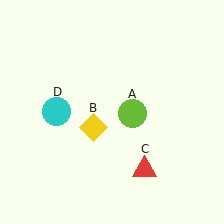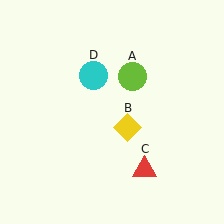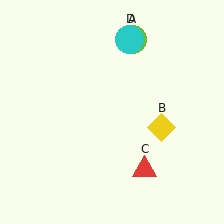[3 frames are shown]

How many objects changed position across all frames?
3 objects changed position: lime circle (object A), yellow diamond (object B), cyan circle (object D).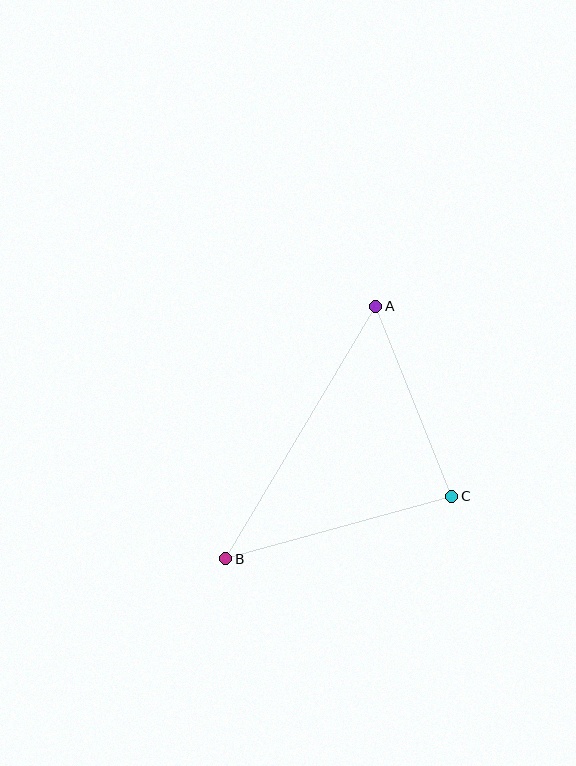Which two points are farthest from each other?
Points A and B are farthest from each other.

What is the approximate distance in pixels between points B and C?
The distance between B and C is approximately 234 pixels.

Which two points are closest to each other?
Points A and C are closest to each other.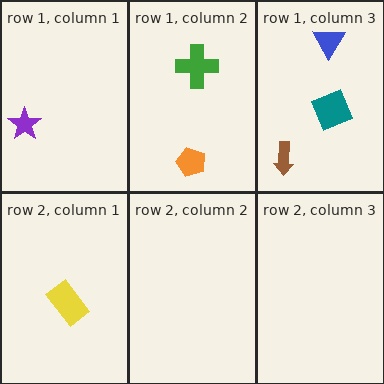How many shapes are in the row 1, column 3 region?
3.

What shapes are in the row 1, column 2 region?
The orange pentagon, the green cross.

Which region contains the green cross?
The row 1, column 2 region.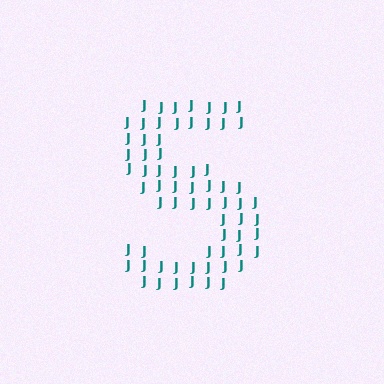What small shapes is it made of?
It is made of small letter J's.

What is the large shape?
The large shape is the letter S.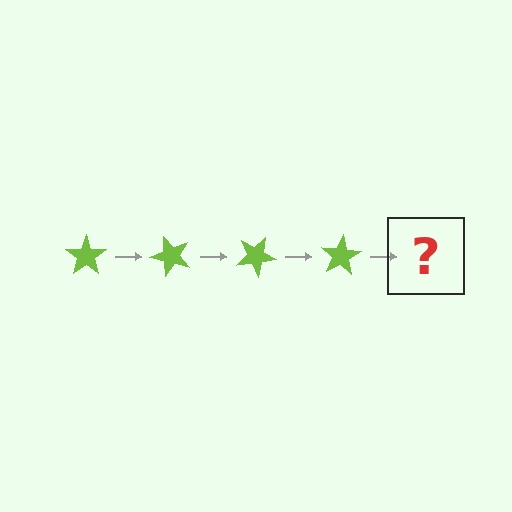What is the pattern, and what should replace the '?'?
The pattern is that the star rotates 50 degrees each step. The '?' should be a lime star rotated 200 degrees.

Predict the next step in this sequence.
The next step is a lime star rotated 200 degrees.